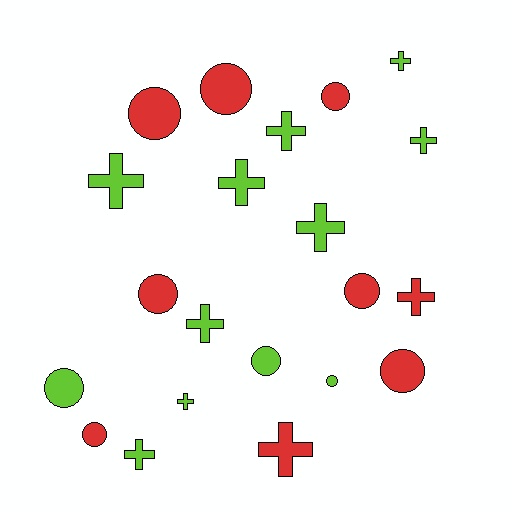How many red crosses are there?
There are 2 red crosses.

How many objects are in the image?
There are 21 objects.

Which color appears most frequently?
Lime, with 12 objects.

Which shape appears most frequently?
Cross, with 11 objects.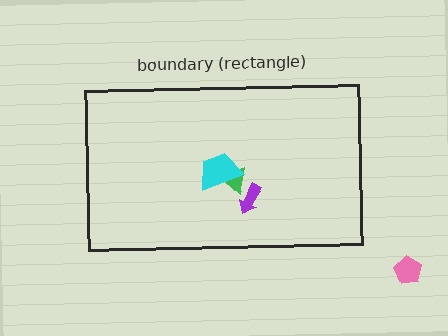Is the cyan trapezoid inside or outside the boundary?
Inside.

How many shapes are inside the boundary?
3 inside, 1 outside.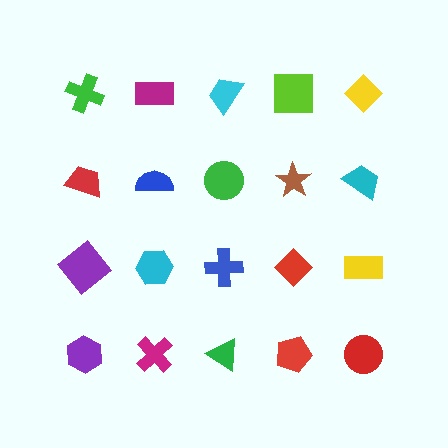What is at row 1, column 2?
A magenta rectangle.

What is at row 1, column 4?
A lime square.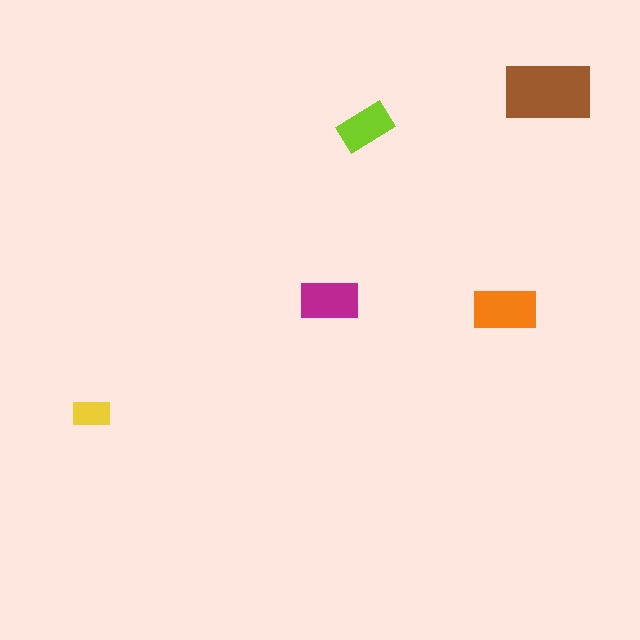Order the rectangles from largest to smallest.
the brown one, the orange one, the magenta one, the lime one, the yellow one.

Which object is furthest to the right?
The brown rectangle is rightmost.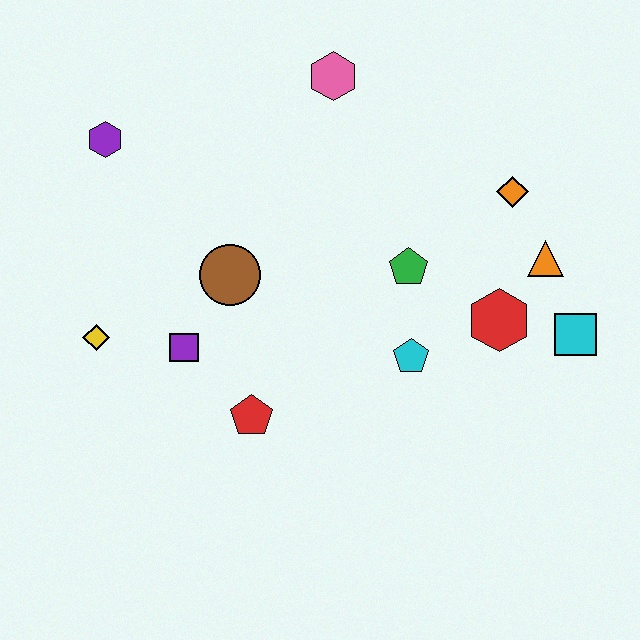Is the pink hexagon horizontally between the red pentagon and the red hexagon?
Yes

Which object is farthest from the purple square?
The cyan square is farthest from the purple square.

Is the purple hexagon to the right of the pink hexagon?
No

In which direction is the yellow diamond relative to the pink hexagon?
The yellow diamond is below the pink hexagon.